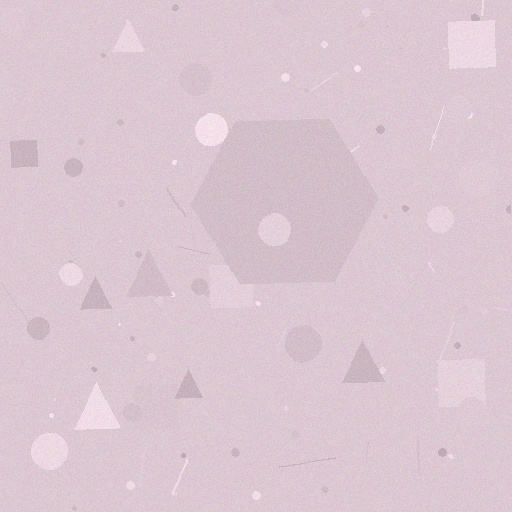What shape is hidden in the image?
A hexagon is hidden in the image.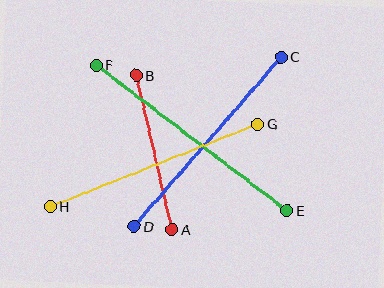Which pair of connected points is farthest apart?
Points E and F are farthest apart.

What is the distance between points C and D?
The distance is approximately 224 pixels.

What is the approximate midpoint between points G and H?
The midpoint is at approximately (154, 165) pixels.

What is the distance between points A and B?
The distance is approximately 158 pixels.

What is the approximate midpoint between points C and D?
The midpoint is at approximately (208, 142) pixels.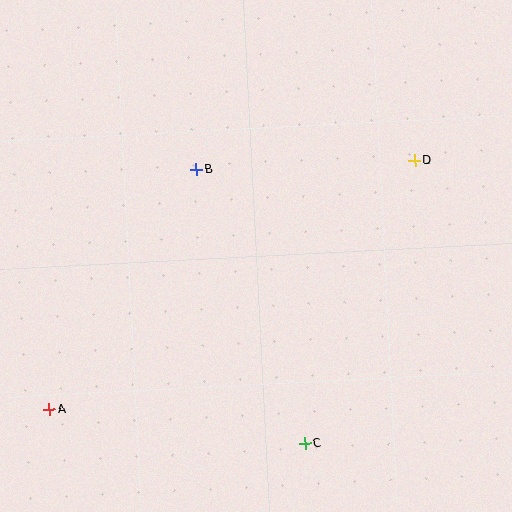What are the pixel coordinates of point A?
Point A is at (49, 409).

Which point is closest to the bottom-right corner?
Point C is closest to the bottom-right corner.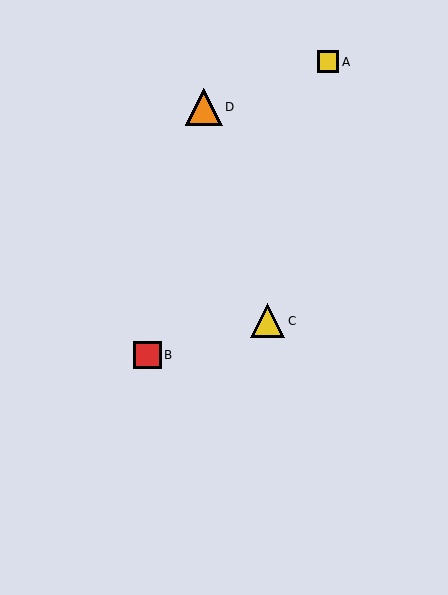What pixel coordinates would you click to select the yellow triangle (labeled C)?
Click at (268, 321) to select the yellow triangle C.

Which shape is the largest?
The orange triangle (labeled D) is the largest.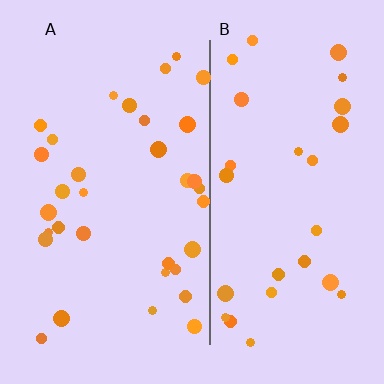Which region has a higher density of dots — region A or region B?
A (the left).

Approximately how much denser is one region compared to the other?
Approximately 1.2× — region A over region B.